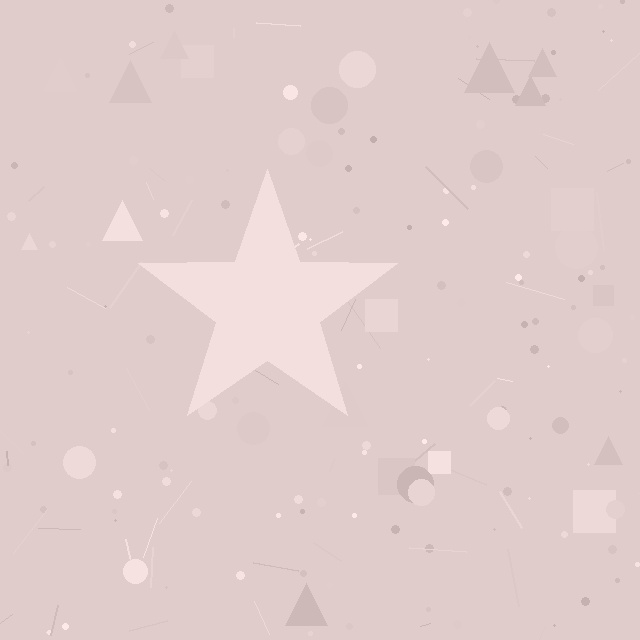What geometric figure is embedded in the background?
A star is embedded in the background.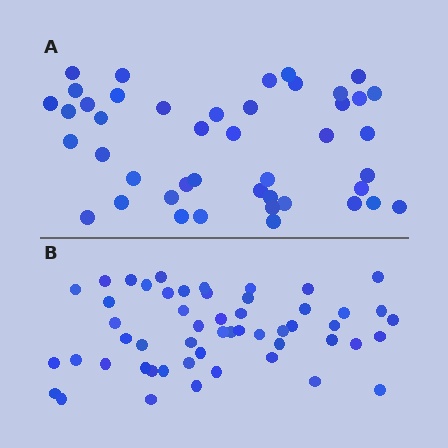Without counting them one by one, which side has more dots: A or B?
Region B (the bottom region) has more dots.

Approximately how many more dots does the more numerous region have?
Region B has roughly 8 or so more dots than region A.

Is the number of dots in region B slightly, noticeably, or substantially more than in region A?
Region B has only slightly more — the two regions are fairly close. The ratio is roughly 1.2 to 1.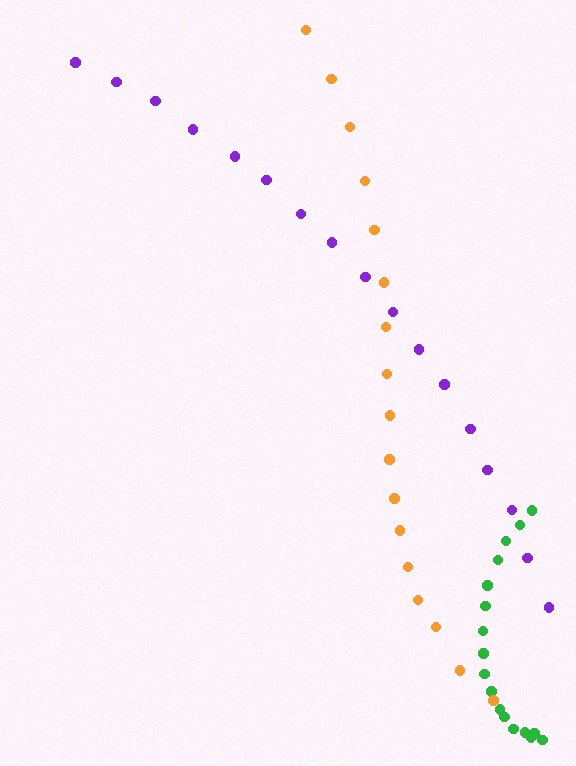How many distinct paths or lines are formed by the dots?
There are 3 distinct paths.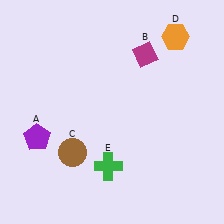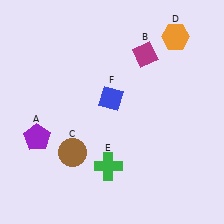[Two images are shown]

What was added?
A blue diamond (F) was added in Image 2.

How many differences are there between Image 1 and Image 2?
There is 1 difference between the two images.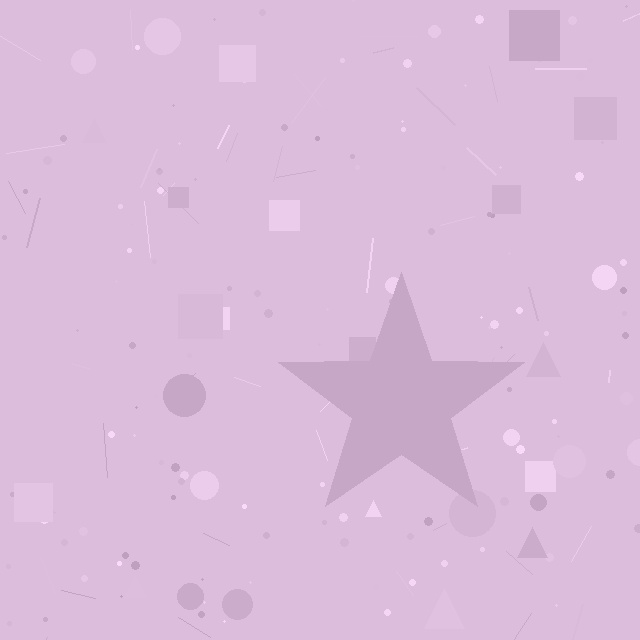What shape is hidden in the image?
A star is hidden in the image.